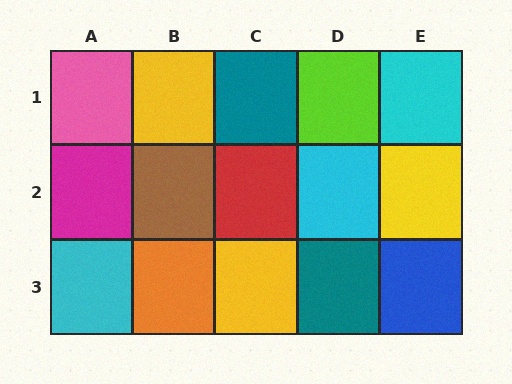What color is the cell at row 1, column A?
Pink.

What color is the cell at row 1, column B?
Yellow.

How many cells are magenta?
1 cell is magenta.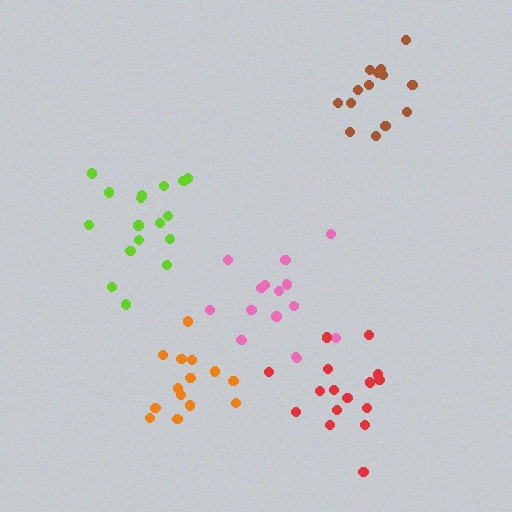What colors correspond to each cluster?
The clusters are colored: orange, pink, lime, brown, red.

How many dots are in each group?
Group 1: 15 dots, Group 2: 15 dots, Group 3: 17 dots, Group 4: 14 dots, Group 5: 16 dots (77 total).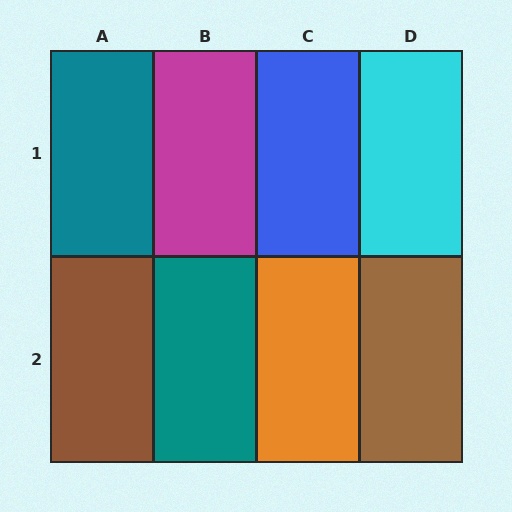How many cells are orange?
1 cell is orange.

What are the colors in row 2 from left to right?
Brown, teal, orange, brown.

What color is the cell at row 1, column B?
Magenta.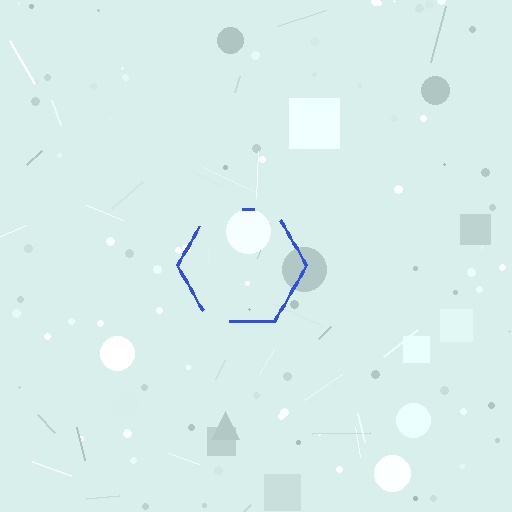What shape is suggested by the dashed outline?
The dashed outline suggests a hexagon.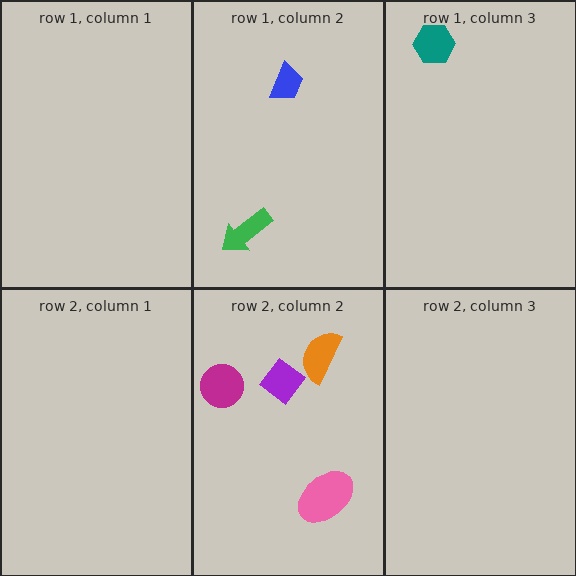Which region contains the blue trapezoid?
The row 1, column 2 region.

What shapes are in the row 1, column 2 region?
The green arrow, the blue trapezoid.